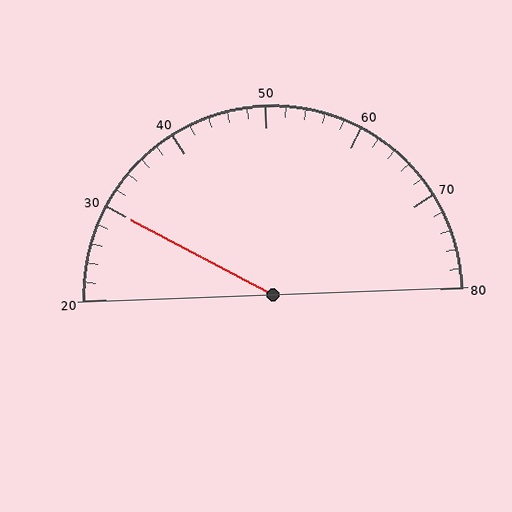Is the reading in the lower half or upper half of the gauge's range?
The reading is in the lower half of the range (20 to 80).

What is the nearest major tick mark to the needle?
The nearest major tick mark is 30.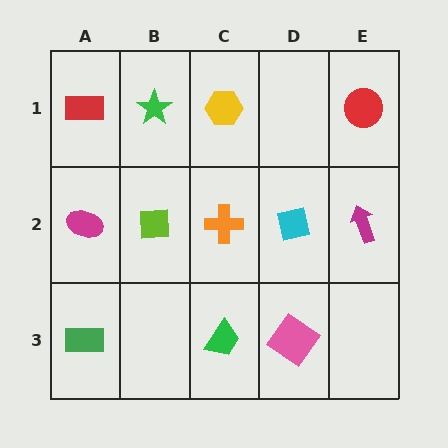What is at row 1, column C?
A yellow hexagon.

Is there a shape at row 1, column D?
No, that cell is empty.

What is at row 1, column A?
A red rectangle.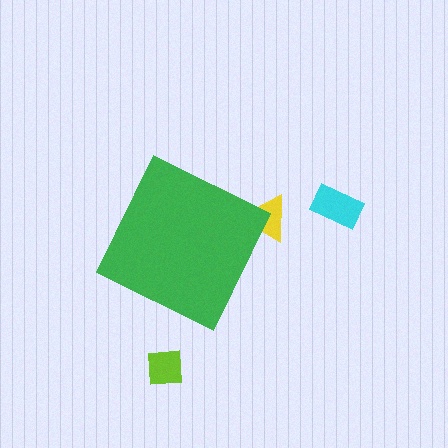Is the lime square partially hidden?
No, the lime square is fully visible.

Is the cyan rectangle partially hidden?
No, the cyan rectangle is fully visible.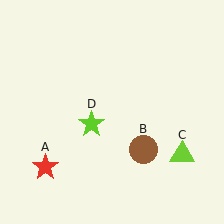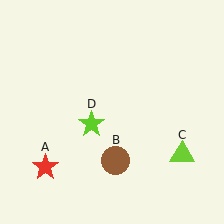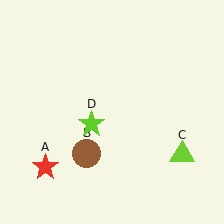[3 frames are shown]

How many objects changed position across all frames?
1 object changed position: brown circle (object B).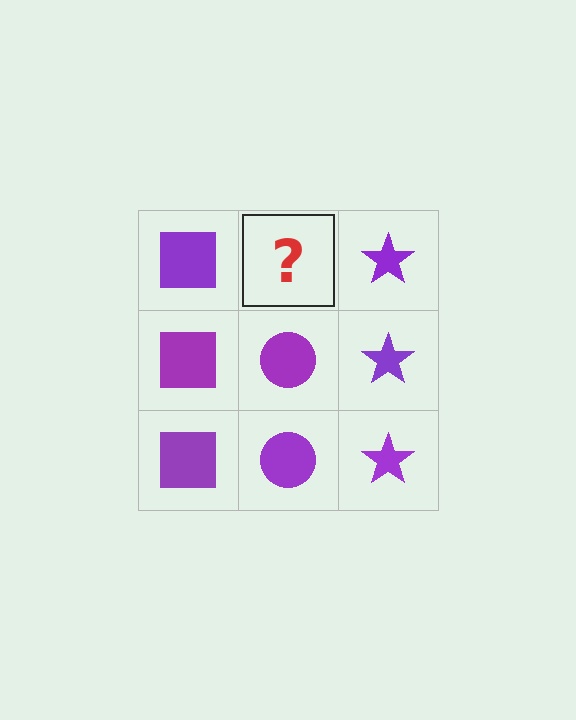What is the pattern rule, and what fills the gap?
The rule is that each column has a consistent shape. The gap should be filled with a purple circle.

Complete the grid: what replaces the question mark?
The question mark should be replaced with a purple circle.